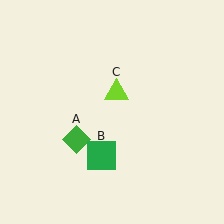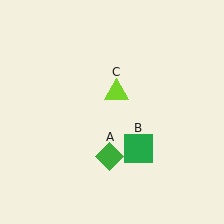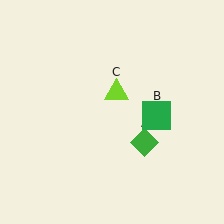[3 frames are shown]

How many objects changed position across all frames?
2 objects changed position: green diamond (object A), green square (object B).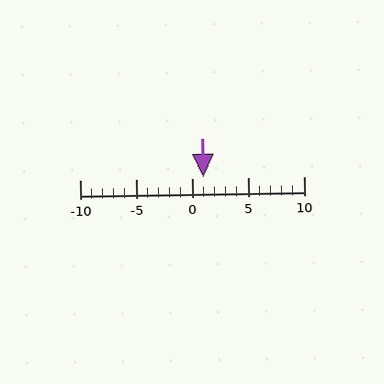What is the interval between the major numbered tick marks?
The major tick marks are spaced 5 units apart.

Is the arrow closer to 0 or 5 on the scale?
The arrow is closer to 0.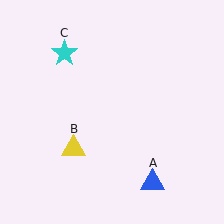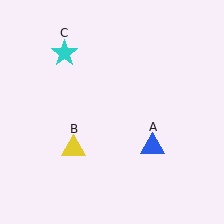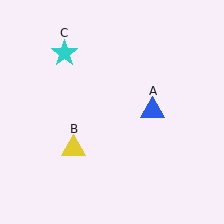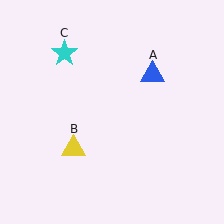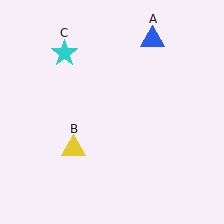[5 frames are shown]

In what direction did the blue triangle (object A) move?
The blue triangle (object A) moved up.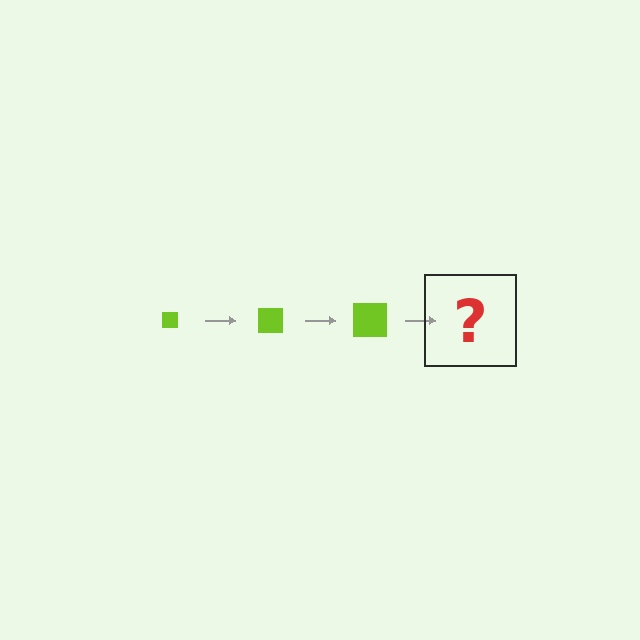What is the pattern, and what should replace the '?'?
The pattern is that the square gets progressively larger each step. The '?' should be a lime square, larger than the previous one.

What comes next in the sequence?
The next element should be a lime square, larger than the previous one.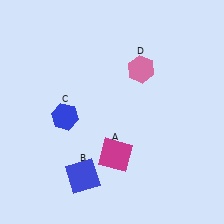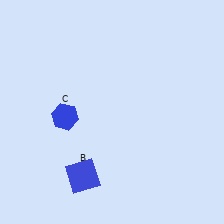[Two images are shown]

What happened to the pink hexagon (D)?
The pink hexagon (D) was removed in Image 2. It was in the top-right area of Image 1.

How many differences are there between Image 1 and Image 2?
There are 2 differences between the two images.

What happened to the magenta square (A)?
The magenta square (A) was removed in Image 2. It was in the bottom-right area of Image 1.